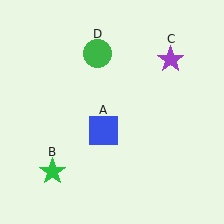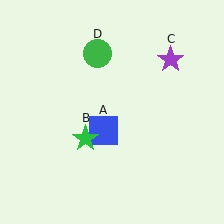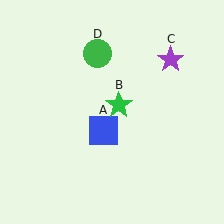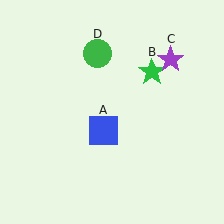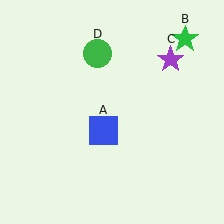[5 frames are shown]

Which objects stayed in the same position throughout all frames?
Blue square (object A) and purple star (object C) and green circle (object D) remained stationary.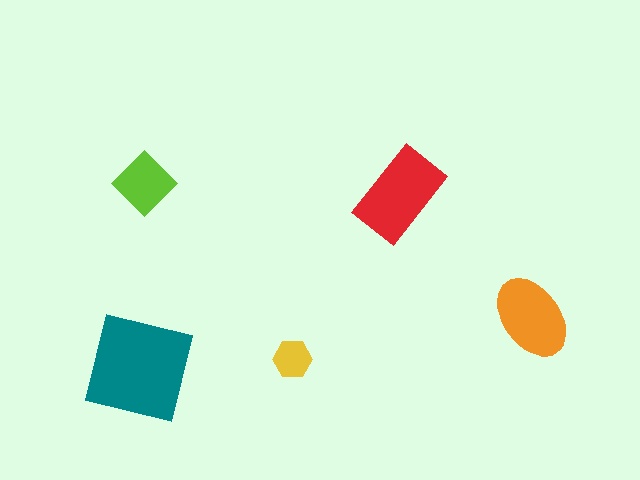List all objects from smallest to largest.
The yellow hexagon, the lime diamond, the orange ellipse, the red rectangle, the teal square.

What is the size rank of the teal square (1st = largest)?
1st.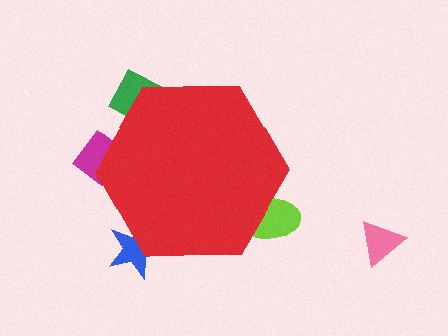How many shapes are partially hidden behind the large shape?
4 shapes are partially hidden.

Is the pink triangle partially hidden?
No, the pink triangle is fully visible.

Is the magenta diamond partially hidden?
Yes, the magenta diamond is partially hidden behind the red hexagon.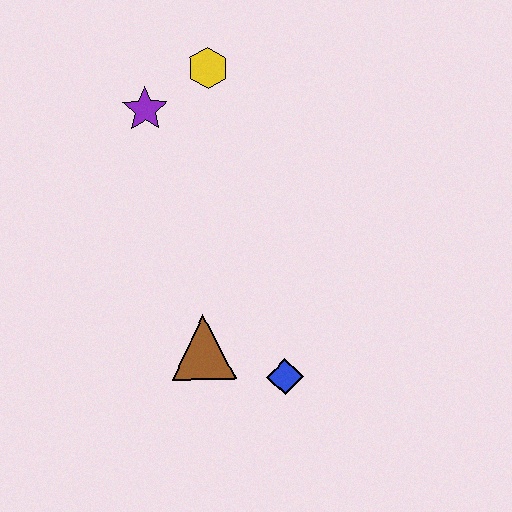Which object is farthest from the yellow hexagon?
The blue diamond is farthest from the yellow hexagon.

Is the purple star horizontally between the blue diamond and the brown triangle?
No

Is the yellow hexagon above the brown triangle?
Yes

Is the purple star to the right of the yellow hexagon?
No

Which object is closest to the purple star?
The yellow hexagon is closest to the purple star.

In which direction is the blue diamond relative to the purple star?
The blue diamond is below the purple star.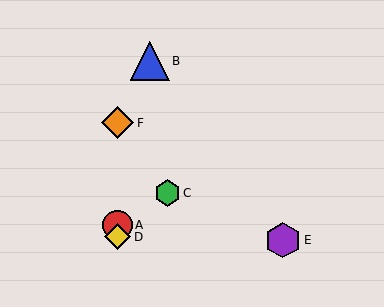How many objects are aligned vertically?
3 objects (A, D, F) are aligned vertically.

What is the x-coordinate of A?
Object A is at x≈118.